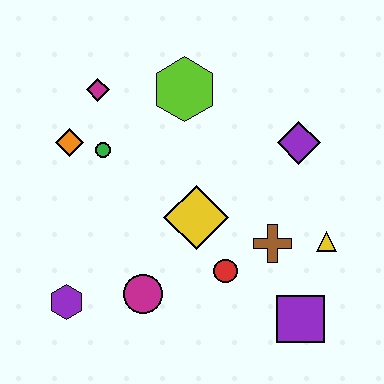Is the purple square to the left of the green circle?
No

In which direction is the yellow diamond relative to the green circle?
The yellow diamond is to the right of the green circle.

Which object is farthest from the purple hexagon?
The purple diamond is farthest from the purple hexagon.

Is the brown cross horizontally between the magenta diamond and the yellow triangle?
Yes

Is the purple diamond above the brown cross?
Yes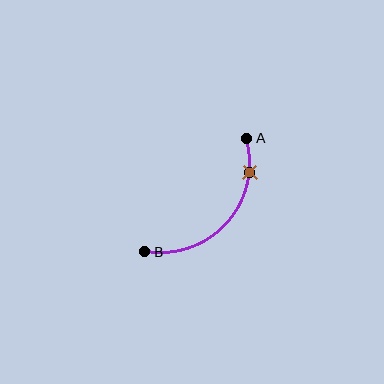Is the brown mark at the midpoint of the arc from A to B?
No. The brown mark lies on the arc but is closer to endpoint A. The arc midpoint would be at the point on the curve equidistant along the arc from both A and B.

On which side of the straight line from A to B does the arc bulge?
The arc bulges below and to the right of the straight line connecting A and B.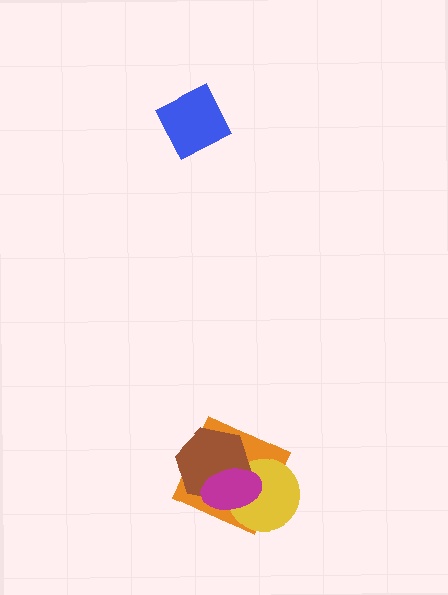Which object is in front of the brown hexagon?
The magenta ellipse is in front of the brown hexagon.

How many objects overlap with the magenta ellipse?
3 objects overlap with the magenta ellipse.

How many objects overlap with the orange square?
3 objects overlap with the orange square.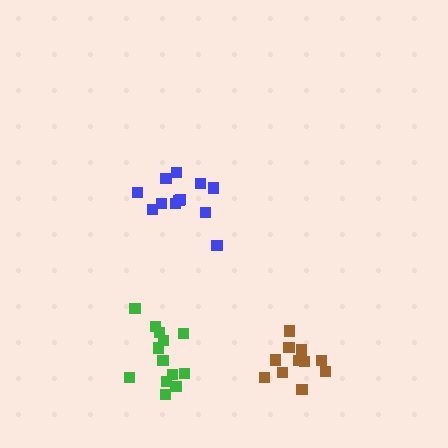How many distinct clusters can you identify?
There are 3 distinct clusters.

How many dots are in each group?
Group 1: 13 dots, Group 2: 12 dots, Group 3: 11 dots (36 total).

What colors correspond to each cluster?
The clusters are colored: green, blue, brown.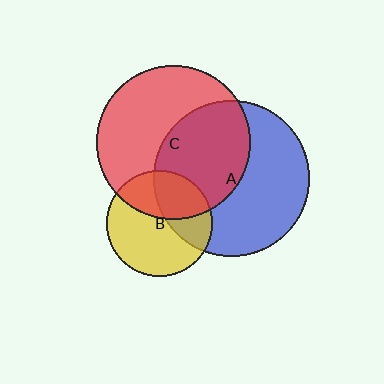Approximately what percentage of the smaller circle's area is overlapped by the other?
Approximately 45%.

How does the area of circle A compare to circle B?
Approximately 2.2 times.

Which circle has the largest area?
Circle A (blue).